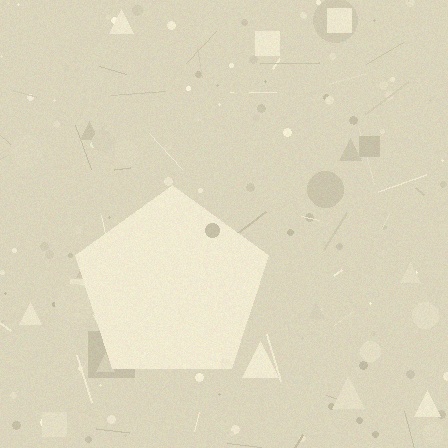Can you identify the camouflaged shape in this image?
The camouflaged shape is a pentagon.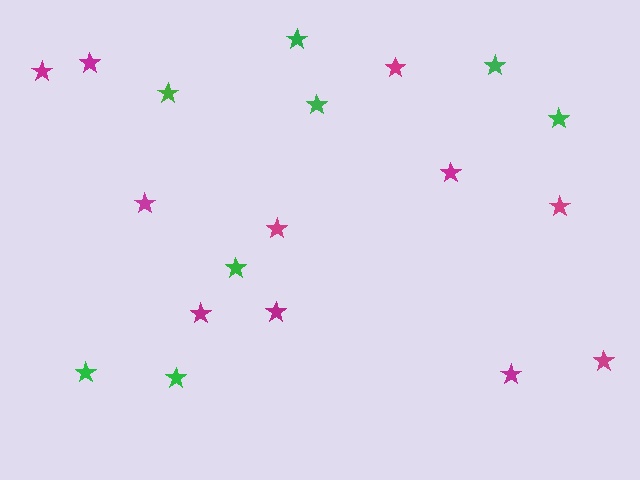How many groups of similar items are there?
There are 2 groups: one group of green stars (8) and one group of magenta stars (11).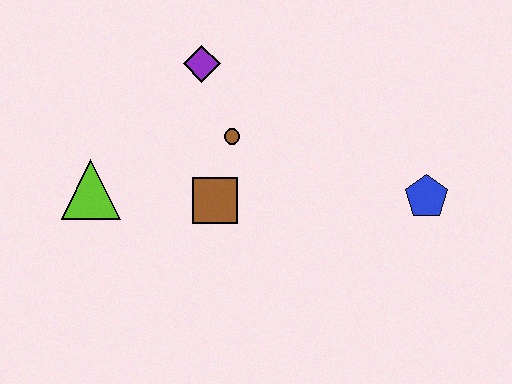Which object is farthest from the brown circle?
The blue pentagon is farthest from the brown circle.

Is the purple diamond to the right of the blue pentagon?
No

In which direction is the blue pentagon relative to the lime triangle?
The blue pentagon is to the right of the lime triangle.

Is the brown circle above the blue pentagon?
Yes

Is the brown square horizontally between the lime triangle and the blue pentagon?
Yes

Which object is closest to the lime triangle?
The brown square is closest to the lime triangle.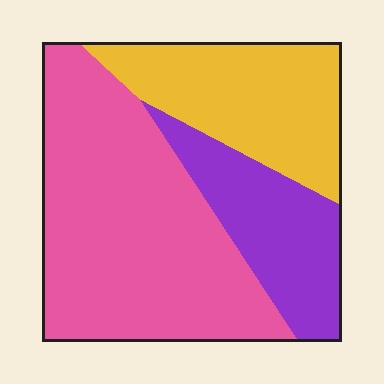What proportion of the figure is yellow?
Yellow takes up about one quarter (1/4) of the figure.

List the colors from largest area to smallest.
From largest to smallest: pink, yellow, purple.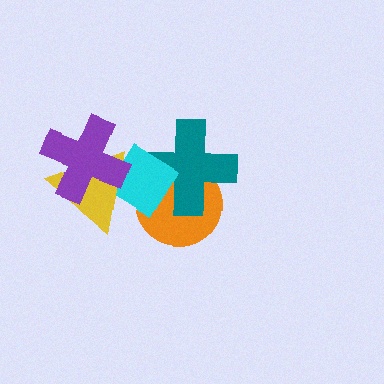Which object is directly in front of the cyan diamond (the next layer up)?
The yellow triangle is directly in front of the cyan diamond.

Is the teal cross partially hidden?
Yes, it is partially covered by another shape.